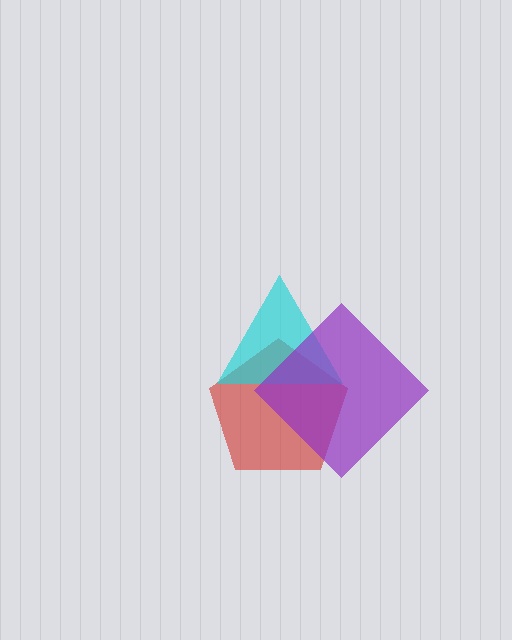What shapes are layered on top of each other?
The layered shapes are: a red pentagon, a cyan triangle, a purple diamond.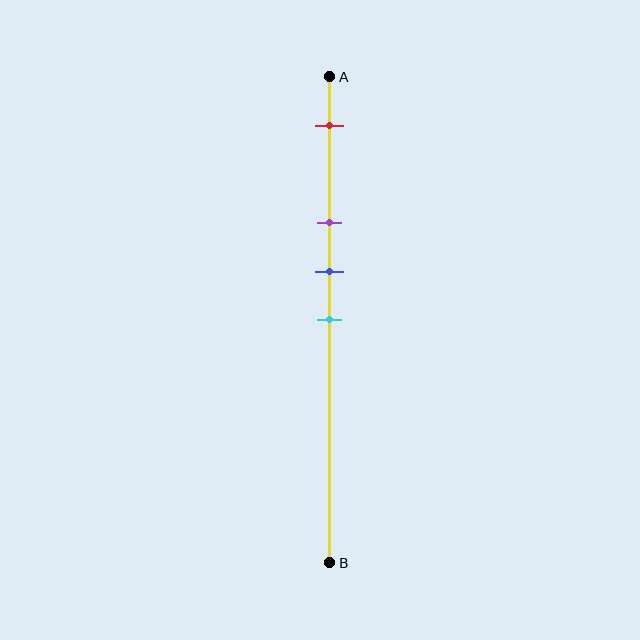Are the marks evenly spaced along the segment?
No, the marks are not evenly spaced.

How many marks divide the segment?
There are 4 marks dividing the segment.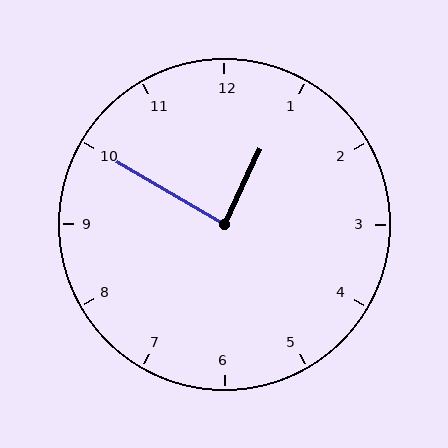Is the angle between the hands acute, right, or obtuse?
It is right.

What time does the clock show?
12:50.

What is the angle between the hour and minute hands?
Approximately 85 degrees.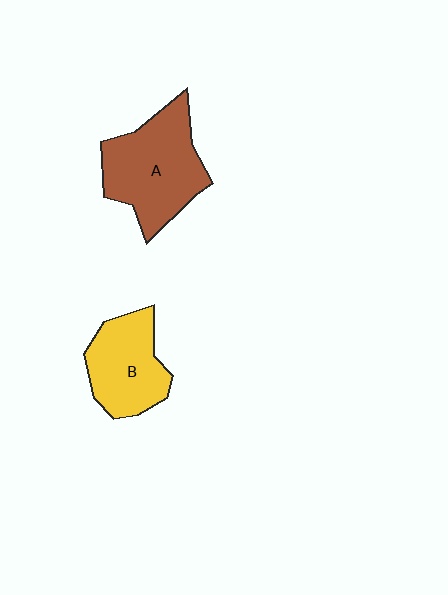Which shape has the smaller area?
Shape B (yellow).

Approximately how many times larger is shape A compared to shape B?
Approximately 1.4 times.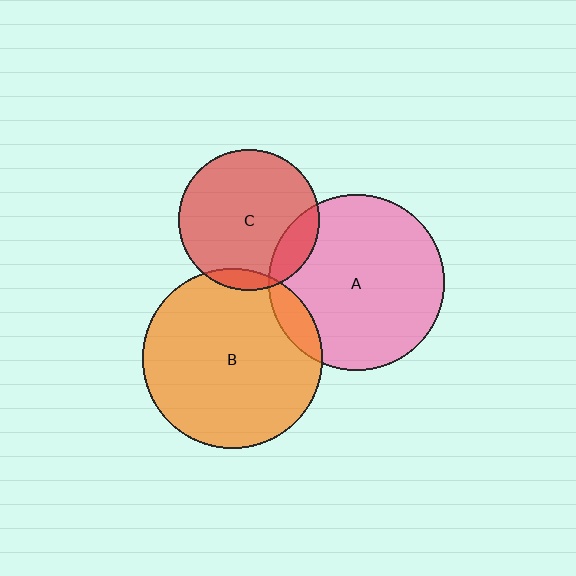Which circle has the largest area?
Circle B (orange).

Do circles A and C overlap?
Yes.